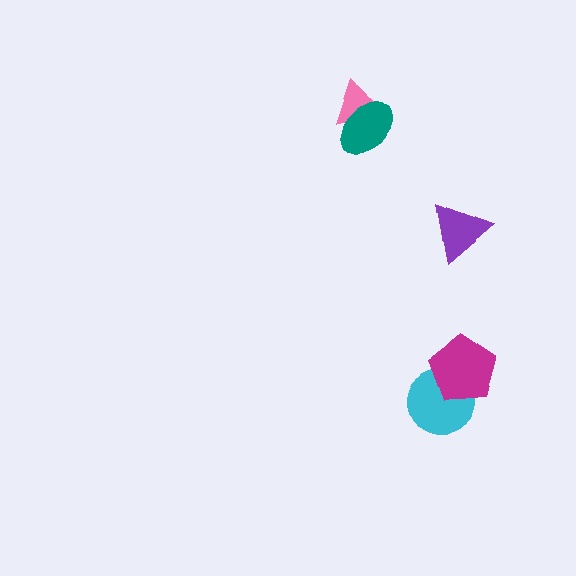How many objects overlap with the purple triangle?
0 objects overlap with the purple triangle.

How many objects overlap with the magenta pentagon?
1 object overlaps with the magenta pentagon.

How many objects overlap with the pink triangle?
1 object overlaps with the pink triangle.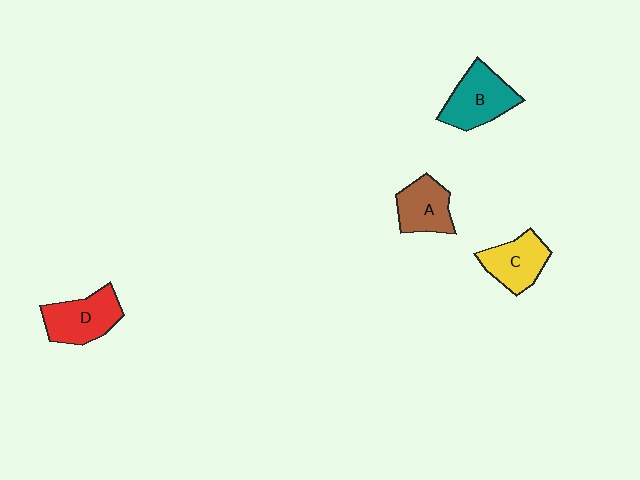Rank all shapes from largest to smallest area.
From largest to smallest: B (teal), D (red), C (yellow), A (brown).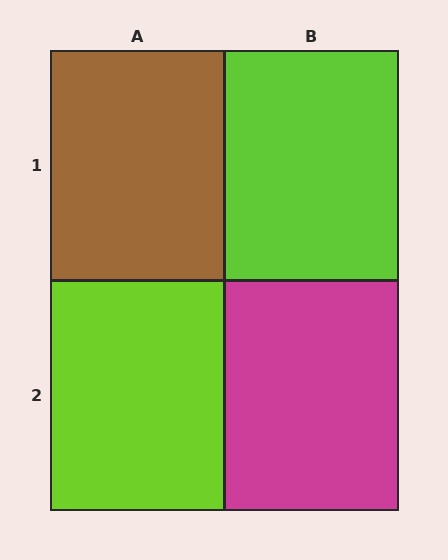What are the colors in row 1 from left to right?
Brown, lime.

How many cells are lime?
2 cells are lime.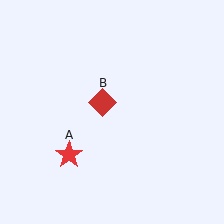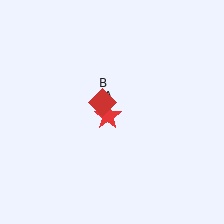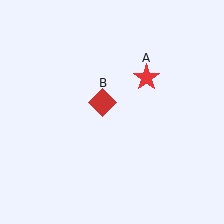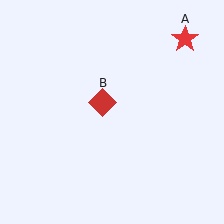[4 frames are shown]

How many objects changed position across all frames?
1 object changed position: red star (object A).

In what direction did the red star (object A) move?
The red star (object A) moved up and to the right.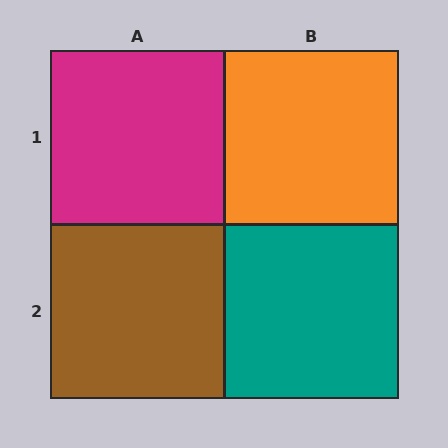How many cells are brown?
1 cell is brown.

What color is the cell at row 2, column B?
Teal.